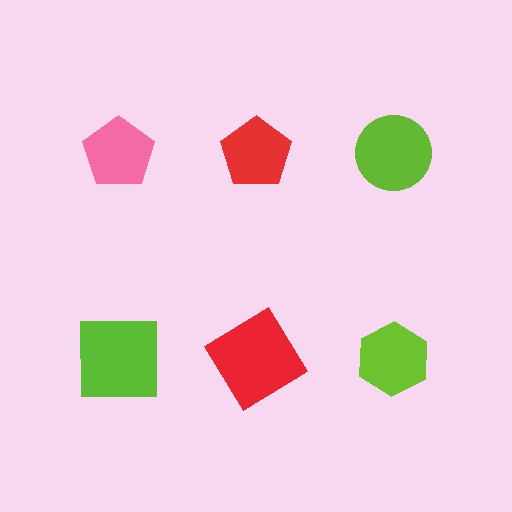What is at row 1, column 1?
A pink pentagon.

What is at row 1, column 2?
A red pentagon.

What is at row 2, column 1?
A lime square.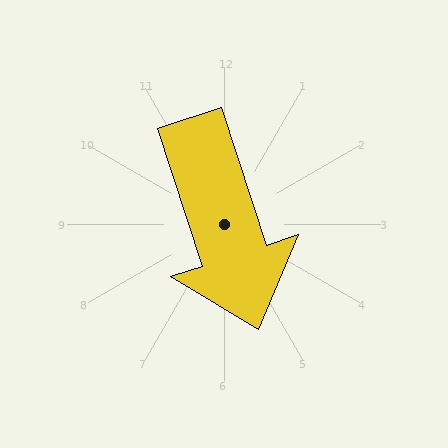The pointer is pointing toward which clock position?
Roughly 5 o'clock.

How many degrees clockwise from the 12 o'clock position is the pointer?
Approximately 162 degrees.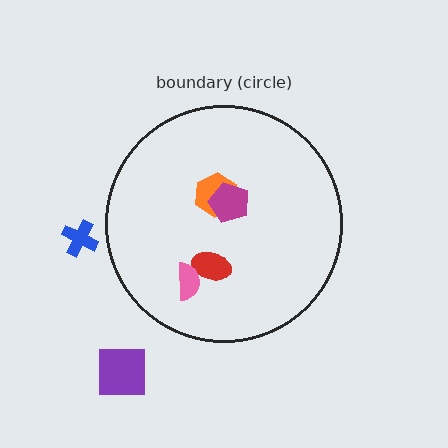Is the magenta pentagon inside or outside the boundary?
Inside.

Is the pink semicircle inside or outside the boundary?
Inside.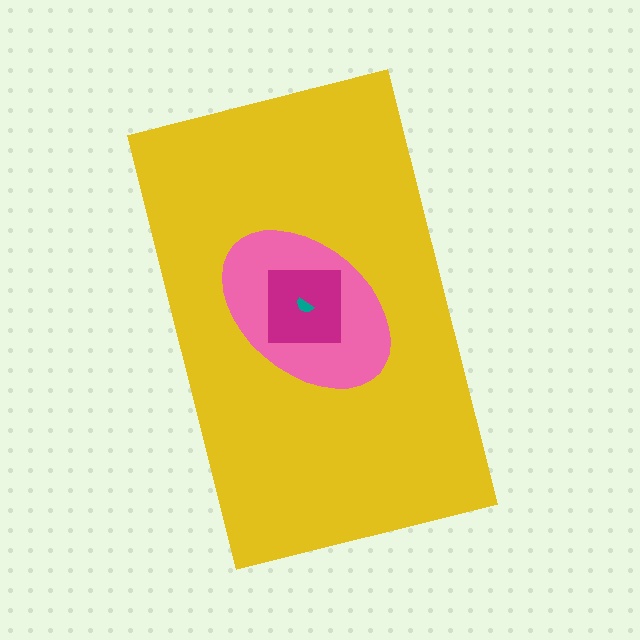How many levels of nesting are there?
4.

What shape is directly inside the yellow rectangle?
The pink ellipse.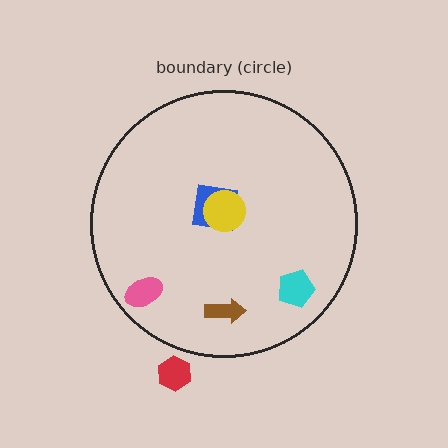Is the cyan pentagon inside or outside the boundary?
Inside.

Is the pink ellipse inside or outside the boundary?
Inside.